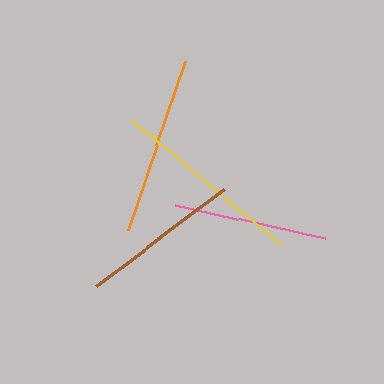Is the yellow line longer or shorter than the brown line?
The yellow line is longer than the brown line.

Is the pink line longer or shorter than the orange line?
The orange line is longer than the pink line.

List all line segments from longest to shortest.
From longest to shortest: yellow, orange, brown, pink.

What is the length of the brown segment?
The brown segment is approximately 161 pixels long.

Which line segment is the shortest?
The pink line is the shortest at approximately 153 pixels.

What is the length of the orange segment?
The orange segment is approximately 177 pixels long.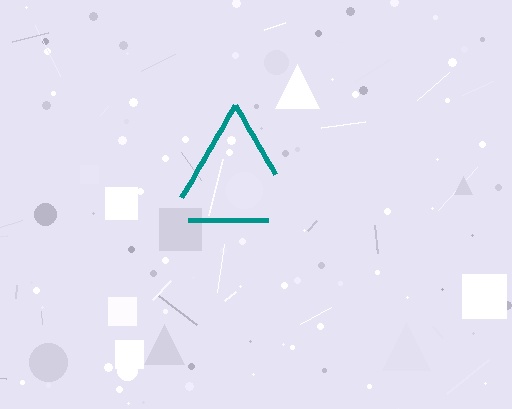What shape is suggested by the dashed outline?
The dashed outline suggests a triangle.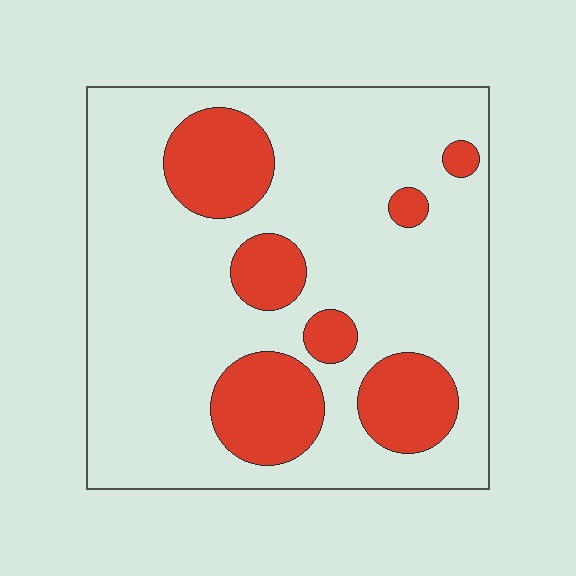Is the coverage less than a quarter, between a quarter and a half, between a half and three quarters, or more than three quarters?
Less than a quarter.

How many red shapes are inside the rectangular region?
7.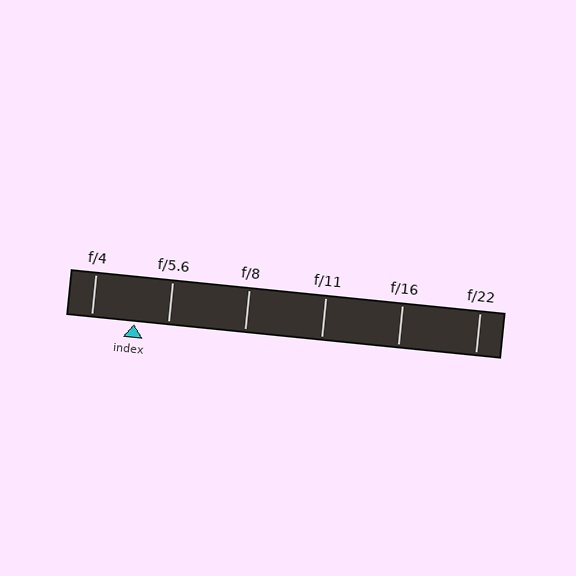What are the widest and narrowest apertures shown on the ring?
The widest aperture shown is f/4 and the narrowest is f/22.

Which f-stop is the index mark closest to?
The index mark is closest to f/5.6.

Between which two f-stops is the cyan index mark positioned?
The index mark is between f/4 and f/5.6.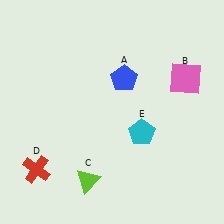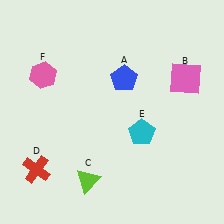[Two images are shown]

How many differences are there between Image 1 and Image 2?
There is 1 difference between the two images.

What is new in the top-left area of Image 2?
A pink hexagon (F) was added in the top-left area of Image 2.